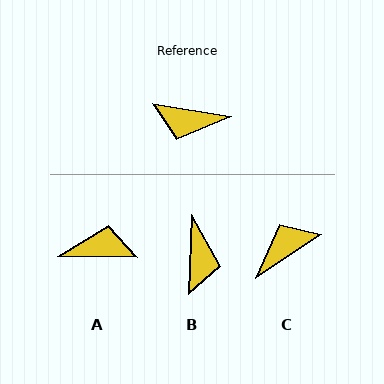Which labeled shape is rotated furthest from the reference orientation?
A, about 172 degrees away.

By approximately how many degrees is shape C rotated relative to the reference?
Approximately 137 degrees clockwise.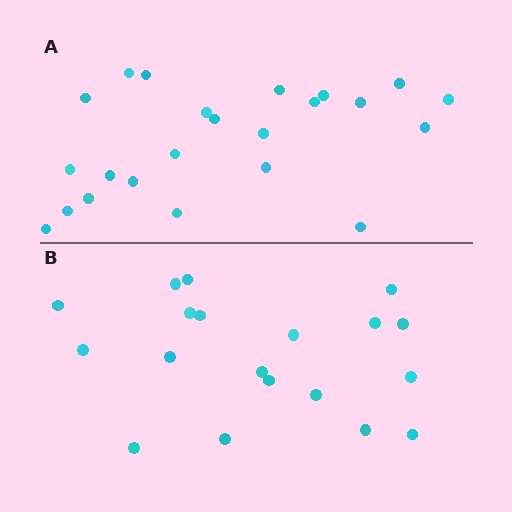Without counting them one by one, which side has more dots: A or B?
Region A (the top region) has more dots.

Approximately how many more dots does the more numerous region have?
Region A has about 4 more dots than region B.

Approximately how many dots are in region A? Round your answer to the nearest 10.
About 20 dots. (The exact count is 23, which rounds to 20.)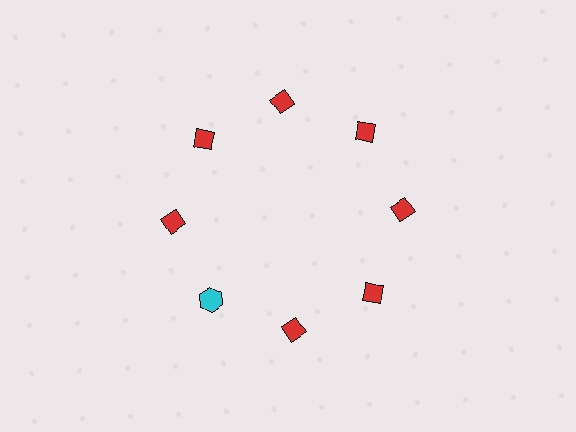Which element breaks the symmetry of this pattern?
The cyan hexagon at roughly the 8 o'clock position breaks the symmetry. All other shapes are red diamonds.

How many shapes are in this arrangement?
There are 8 shapes arranged in a ring pattern.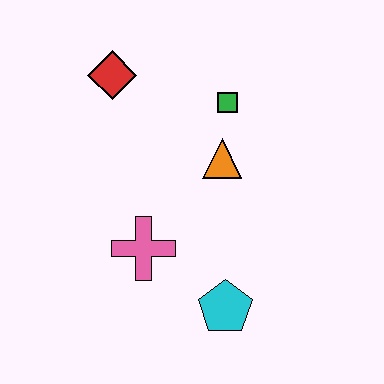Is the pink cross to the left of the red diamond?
No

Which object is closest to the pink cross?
The cyan pentagon is closest to the pink cross.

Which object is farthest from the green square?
The cyan pentagon is farthest from the green square.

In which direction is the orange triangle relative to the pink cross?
The orange triangle is above the pink cross.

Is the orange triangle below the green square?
Yes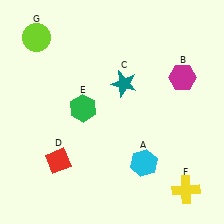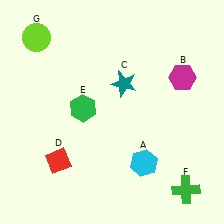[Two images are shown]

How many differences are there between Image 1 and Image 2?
There is 1 difference between the two images.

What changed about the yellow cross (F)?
In Image 1, F is yellow. In Image 2, it changed to green.